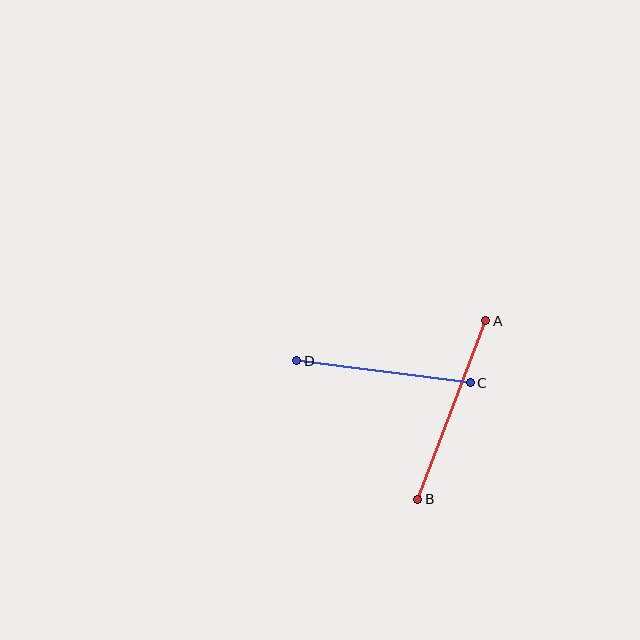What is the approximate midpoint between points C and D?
The midpoint is at approximately (383, 372) pixels.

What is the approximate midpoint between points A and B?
The midpoint is at approximately (452, 410) pixels.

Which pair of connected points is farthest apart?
Points A and B are farthest apart.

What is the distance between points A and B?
The distance is approximately 191 pixels.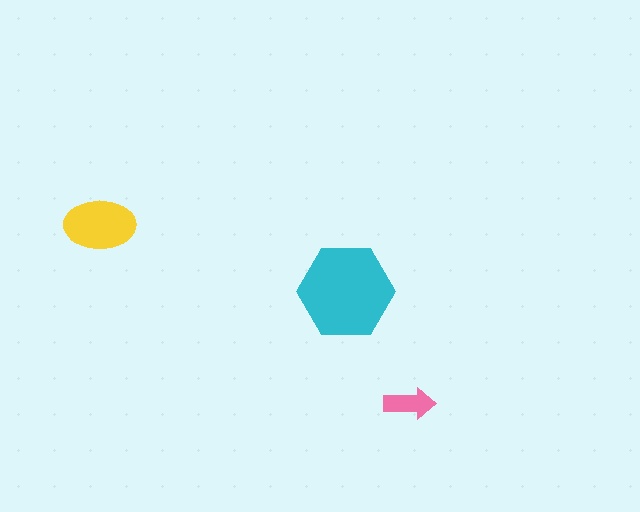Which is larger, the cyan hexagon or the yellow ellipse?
The cyan hexagon.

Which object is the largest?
The cyan hexagon.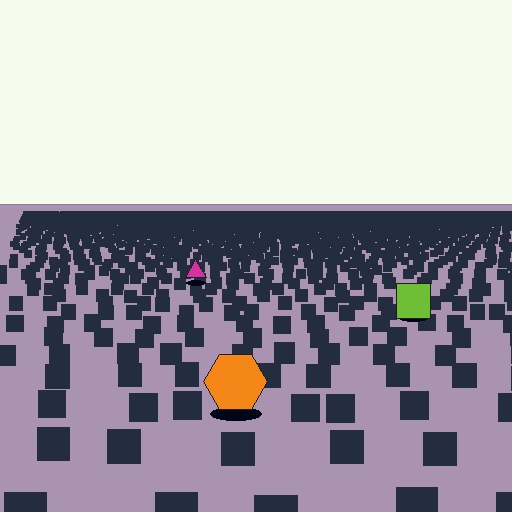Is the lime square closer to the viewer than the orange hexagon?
No. The orange hexagon is closer — you can tell from the texture gradient: the ground texture is coarser near it.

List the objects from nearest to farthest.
From nearest to farthest: the orange hexagon, the lime square, the magenta triangle.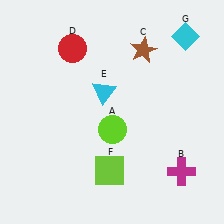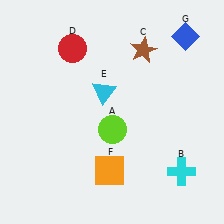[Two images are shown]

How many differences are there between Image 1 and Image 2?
There are 3 differences between the two images.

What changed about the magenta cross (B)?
In Image 1, B is magenta. In Image 2, it changed to cyan.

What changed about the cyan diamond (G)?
In Image 1, G is cyan. In Image 2, it changed to blue.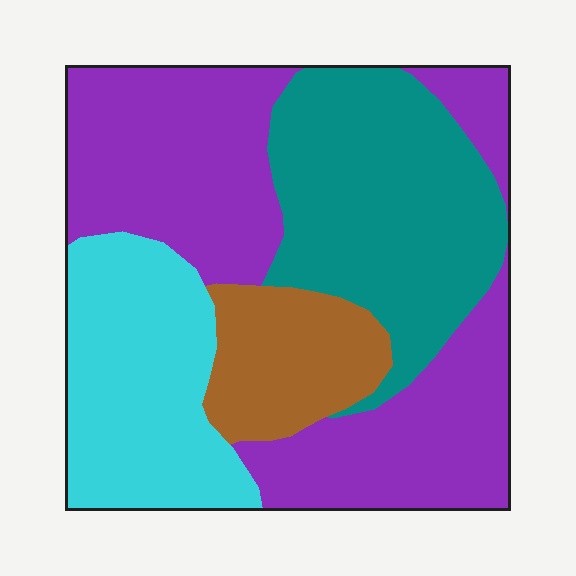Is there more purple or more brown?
Purple.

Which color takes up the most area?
Purple, at roughly 40%.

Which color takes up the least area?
Brown, at roughly 10%.